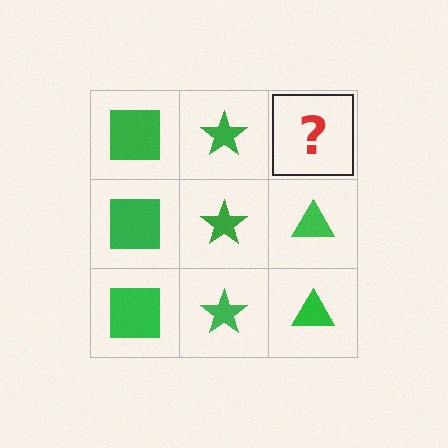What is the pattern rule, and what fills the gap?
The rule is that each column has a consistent shape. The gap should be filled with a green triangle.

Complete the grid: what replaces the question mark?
The question mark should be replaced with a green triangle.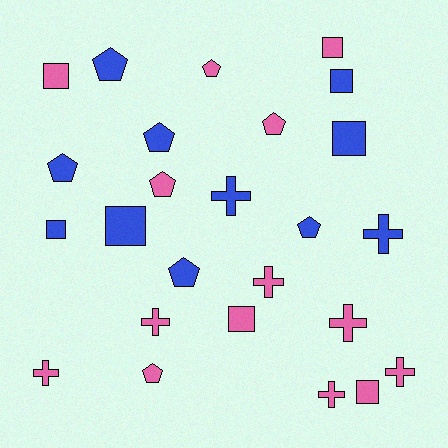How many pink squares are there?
There are 4 pink squares.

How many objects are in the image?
There are 25 objects.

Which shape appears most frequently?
Pentagon, with 9 objects.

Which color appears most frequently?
Pink, with 14 objects.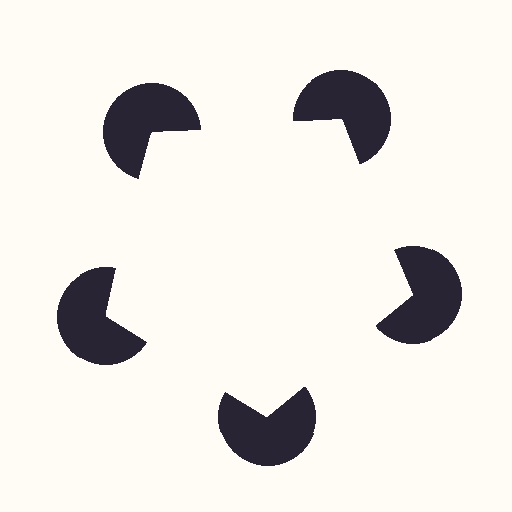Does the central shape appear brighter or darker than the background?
It typically appears slightly brighter than the background, even though no actual brightness change is drawn.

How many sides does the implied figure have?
5 sides.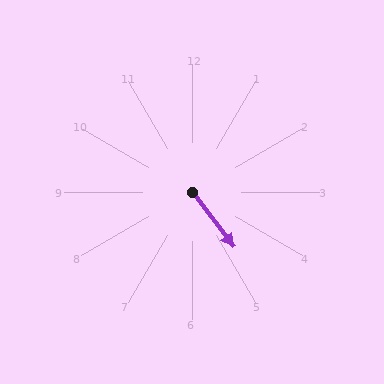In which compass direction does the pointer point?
Southeast.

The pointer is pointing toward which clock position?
Roughly 5 o'clock.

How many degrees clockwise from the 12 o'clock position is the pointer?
Approximately 142 degrees.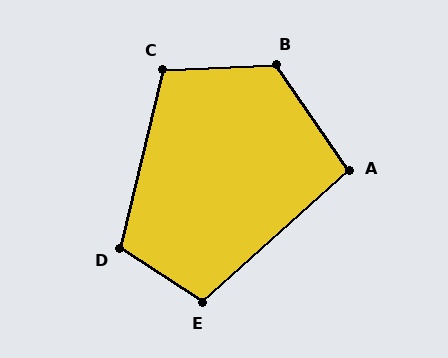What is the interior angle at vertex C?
Approximately 106 degrees (obtuse).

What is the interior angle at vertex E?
Approximately 105 degrees (obtuse).